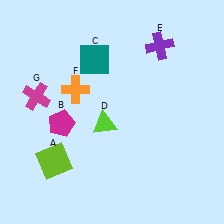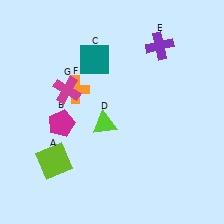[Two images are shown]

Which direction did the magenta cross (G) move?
The magenta cross (G) moved right.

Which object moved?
The magenta cross (G) moved right.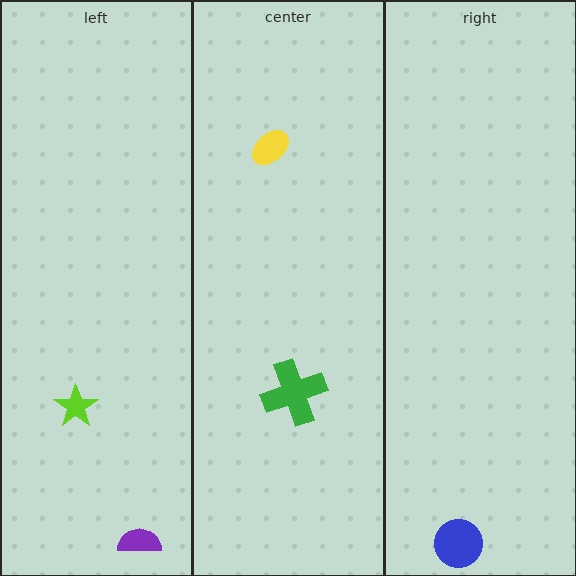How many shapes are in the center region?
2.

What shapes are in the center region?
The yellow ellipse, the green cross.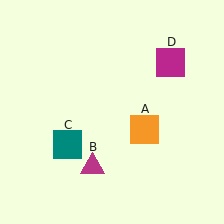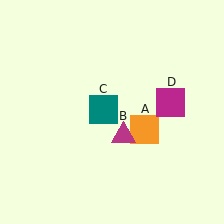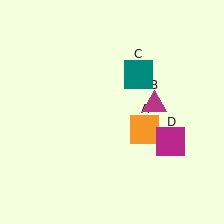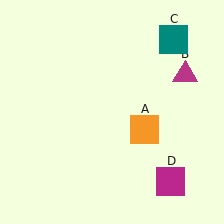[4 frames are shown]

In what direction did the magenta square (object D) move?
The magenta square (object D) moved down.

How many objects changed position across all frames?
3 objects changed position: magenta triangle (object B), teal square (object C), magenta square (object D).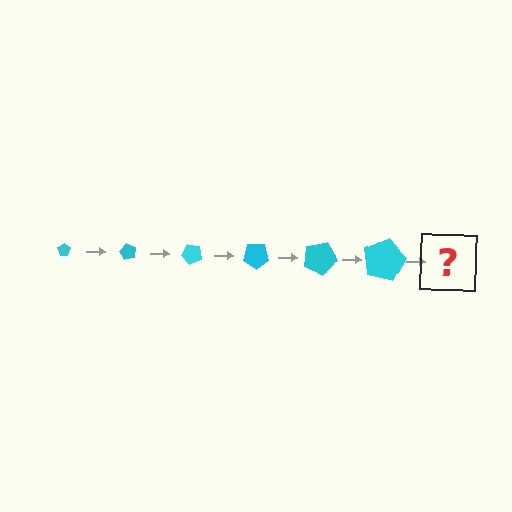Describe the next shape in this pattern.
It should be a pentagon, larger than the previous one and rotated 360 degrees from the start.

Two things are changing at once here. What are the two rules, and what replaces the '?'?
The two rules are that the pentagon grows larger each step and it rotates 60 degrees each step. The '?' should be a pentagon, larger than the previous one and rotated 360 degrees from the start.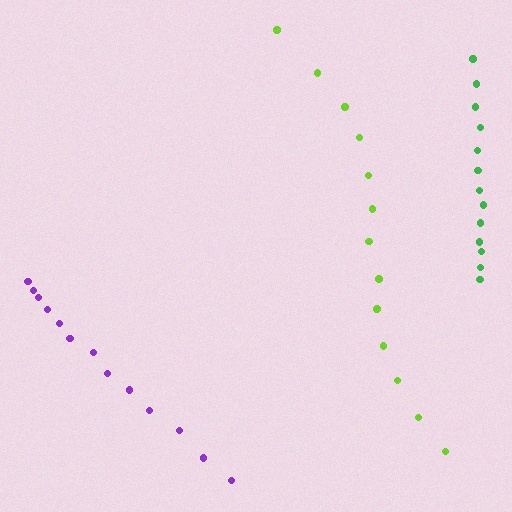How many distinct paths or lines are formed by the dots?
There are 3 distinct paths.